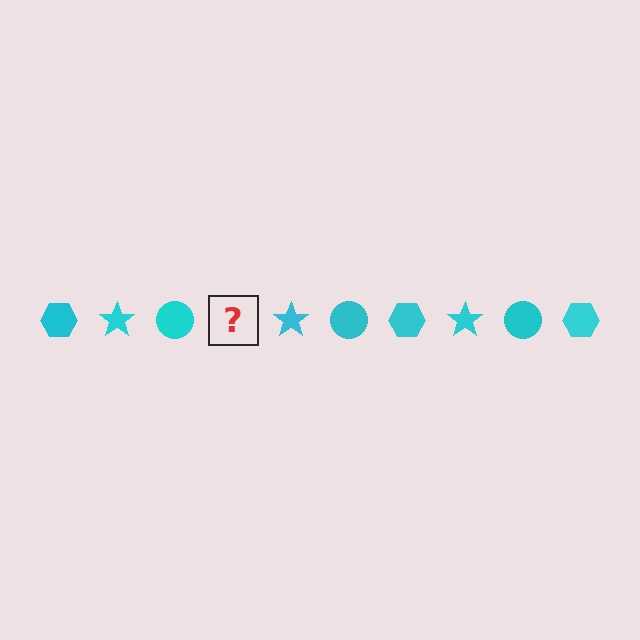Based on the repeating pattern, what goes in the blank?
The blank should be a cyan hexagon.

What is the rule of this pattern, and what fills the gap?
The rule is that the pattern cycles through hexagon, star, circle shapes in cyan. The gap should be filled with a cyan hexagon.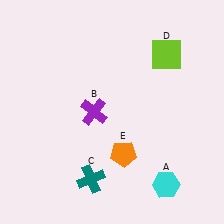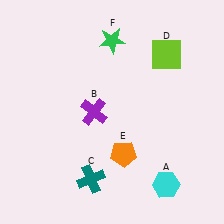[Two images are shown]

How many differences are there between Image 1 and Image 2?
There is 1 difference between the two images.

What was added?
A green star (F) was added in Image 2.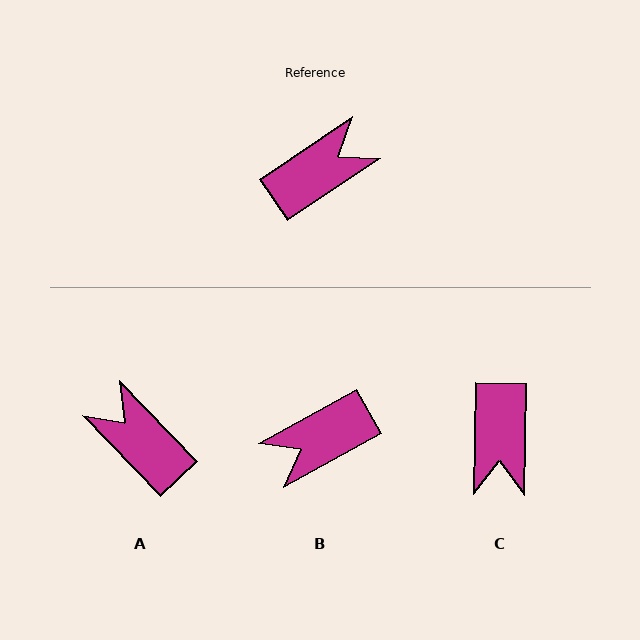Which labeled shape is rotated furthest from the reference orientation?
B, about 175 degrees away.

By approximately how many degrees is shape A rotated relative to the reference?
Approximately 100 degrees counter-clockwise.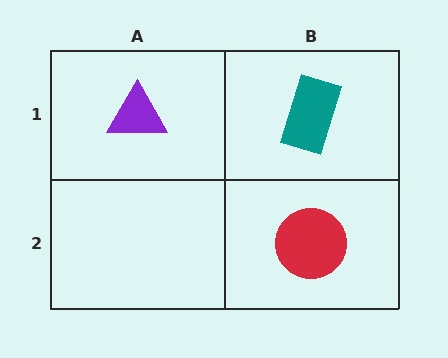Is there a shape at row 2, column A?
No, that cell is empty.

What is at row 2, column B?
A red circle.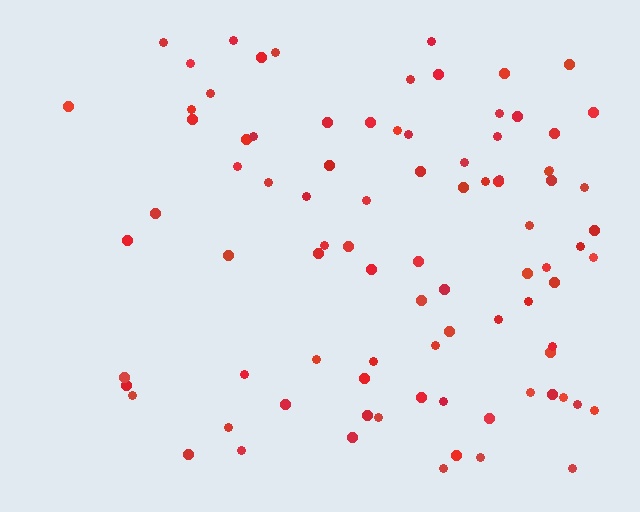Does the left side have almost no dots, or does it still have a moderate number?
Still a moderate number, just noticeably fewer than the right.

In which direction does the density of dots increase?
From left to right, with the right side densest.